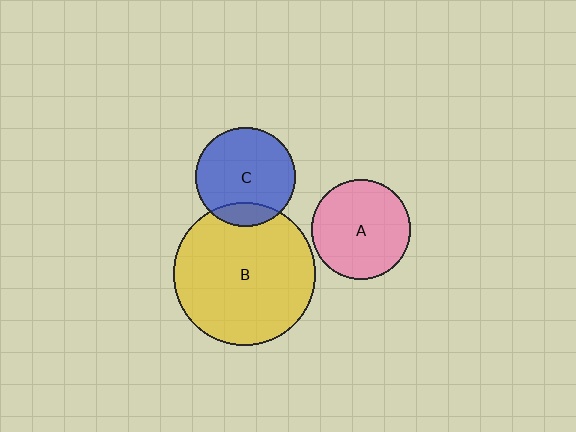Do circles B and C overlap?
Yes.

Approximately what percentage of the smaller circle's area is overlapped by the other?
Approximately 15%.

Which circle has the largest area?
Circle B (yellow).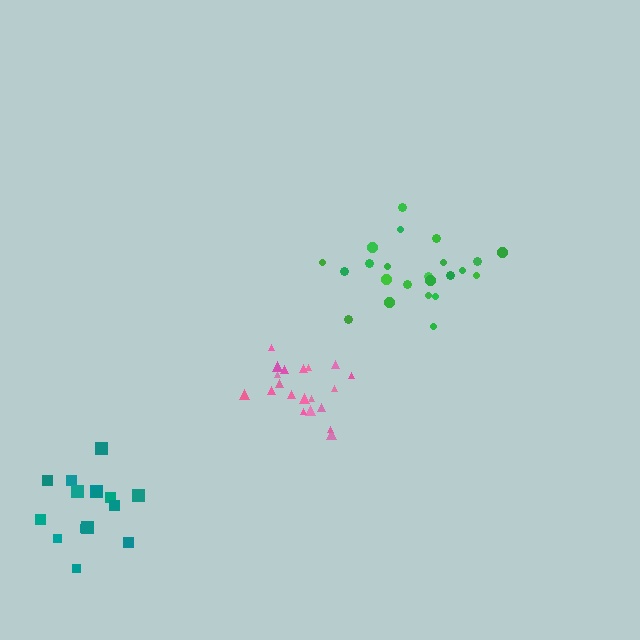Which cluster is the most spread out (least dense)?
Green.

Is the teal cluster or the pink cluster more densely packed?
Pink.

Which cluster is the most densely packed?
Pink.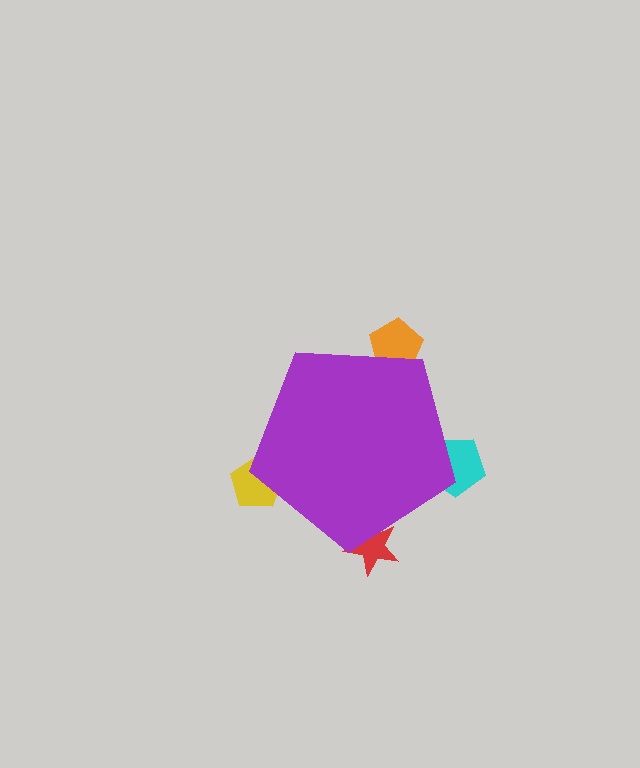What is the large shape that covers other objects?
A purple pentagon.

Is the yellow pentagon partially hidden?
Yes, the yellow pentagon is partially hidden behind the purple pentagon.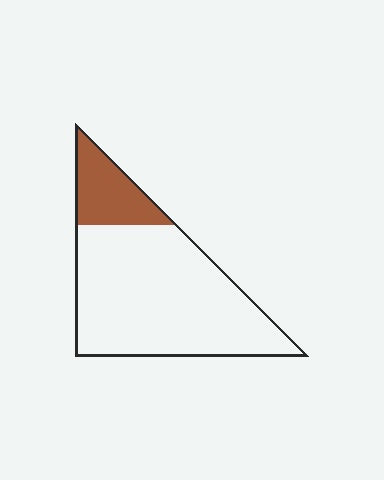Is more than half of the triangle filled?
No.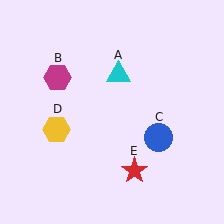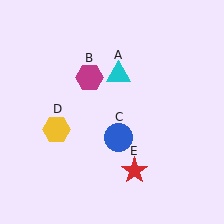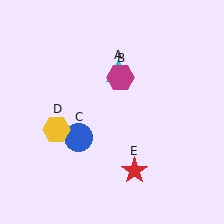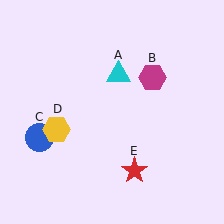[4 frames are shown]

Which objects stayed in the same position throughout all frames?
Cyan triangle (object A) and yellow hexagon (object D) and red star (object E) remained stationary.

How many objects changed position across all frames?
2 objects changed position: magenta hexagon (object B), blue circle (object C).